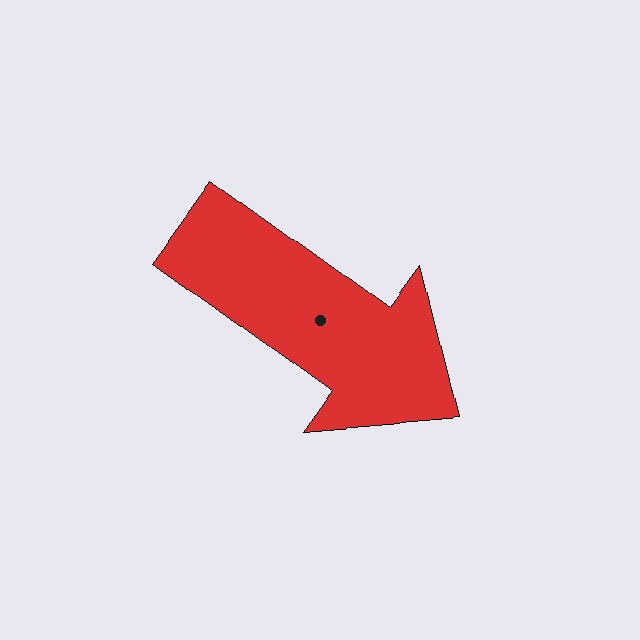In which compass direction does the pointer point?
Southeast.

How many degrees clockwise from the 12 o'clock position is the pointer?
Approximately 126 degrees.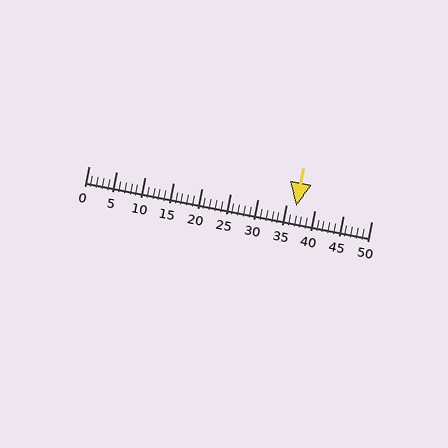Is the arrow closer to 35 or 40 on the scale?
The arrow is closer to 35.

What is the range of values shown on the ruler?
The ruler shows values from 0 to 50.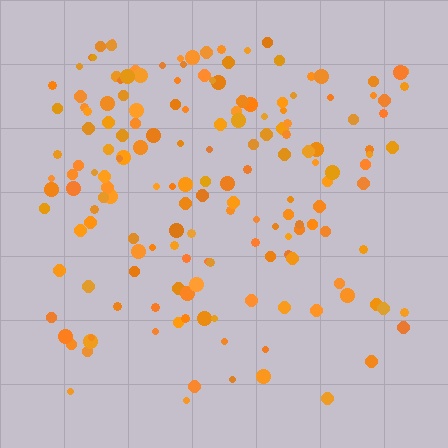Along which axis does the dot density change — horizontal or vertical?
Vertical.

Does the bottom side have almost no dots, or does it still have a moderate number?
Still a moderate number, just noticeably fewer than the top.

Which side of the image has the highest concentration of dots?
The top.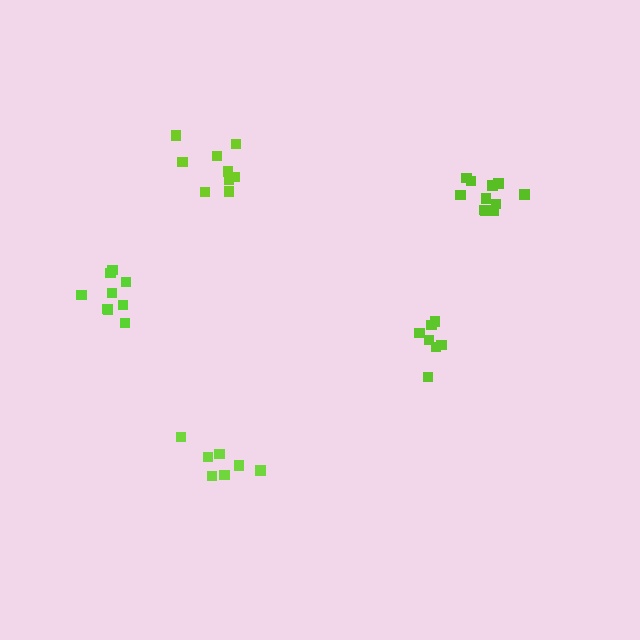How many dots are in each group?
Group 1: 7 dots, Group 2: 7 dots, Group 3: 11 dots, Group 4: 9 dots, Group 5: 10 dots (44 total).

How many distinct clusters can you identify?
There are 5 distinct clusters.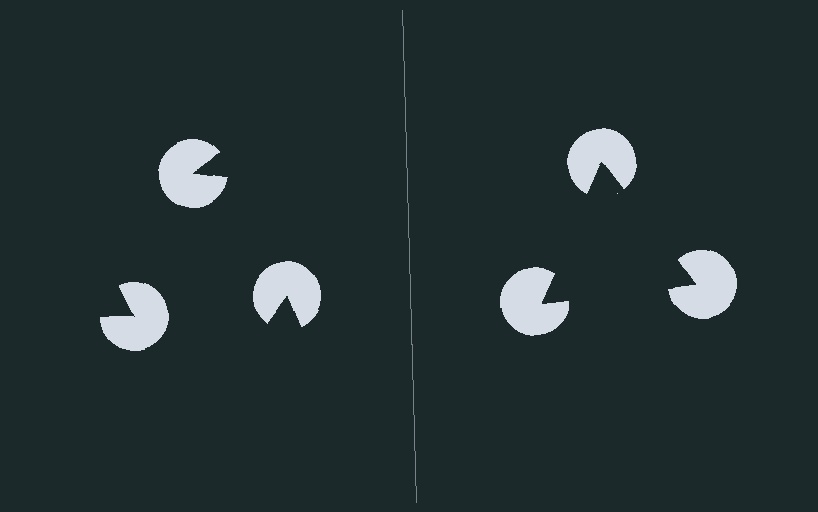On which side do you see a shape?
An illusory triangle appears on the right side. On the left side the wedge cuts are rotated, so no coherent shape forms.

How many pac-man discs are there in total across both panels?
6 — 3 on each side.